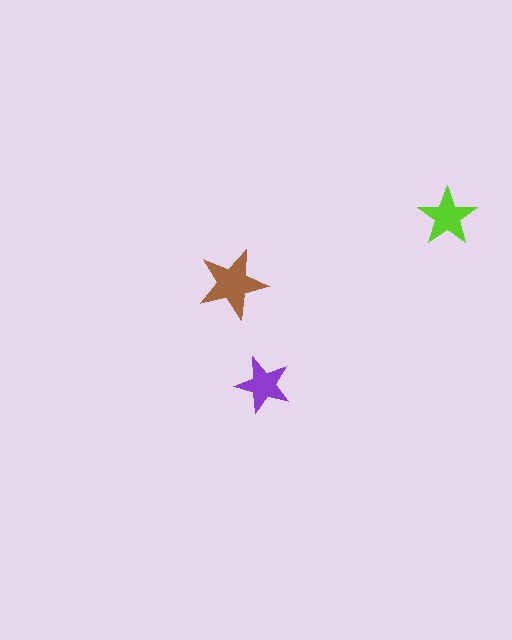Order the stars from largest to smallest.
the brown one, the lime one, the purple one.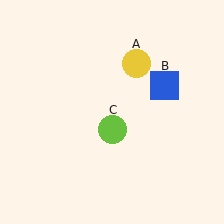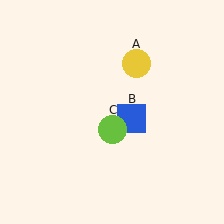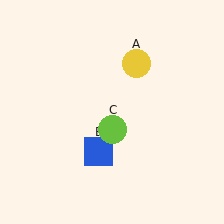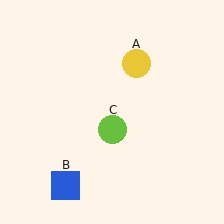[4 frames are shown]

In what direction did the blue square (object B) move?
The blue square (object B) moved down and to the left.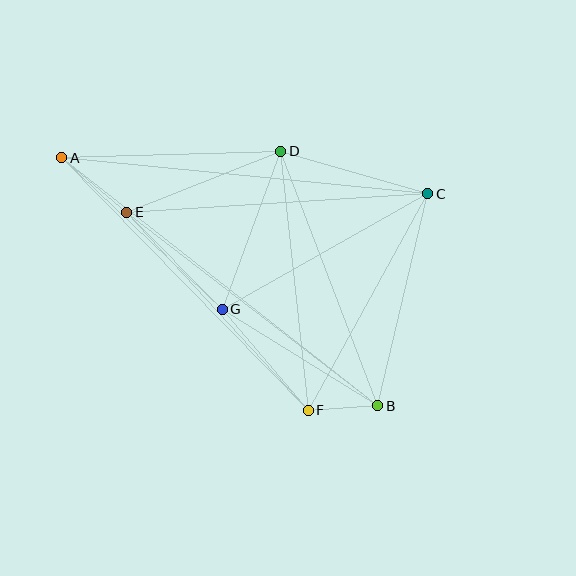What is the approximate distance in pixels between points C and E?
The distance between C and E is approximately 302 pixels.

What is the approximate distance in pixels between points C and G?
The distance between C and G is approximately 236 pixels.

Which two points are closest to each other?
Points B and F are closest to each other.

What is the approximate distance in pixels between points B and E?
The distance between B and E is approximately 317 pixels.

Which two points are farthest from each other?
Points A and B are farthest from each other.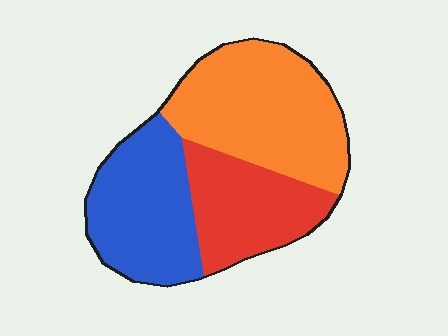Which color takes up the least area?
Red, at roughly 25%.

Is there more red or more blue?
Blue.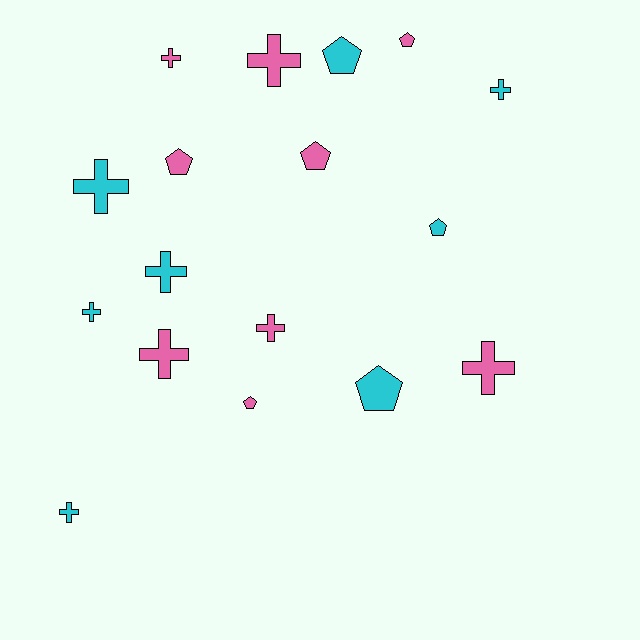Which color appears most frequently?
Pink, with 9 objects.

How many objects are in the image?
There are 17 objects.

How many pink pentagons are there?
There are 4 pink pentagons.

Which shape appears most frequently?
Cross, with 10 objects.